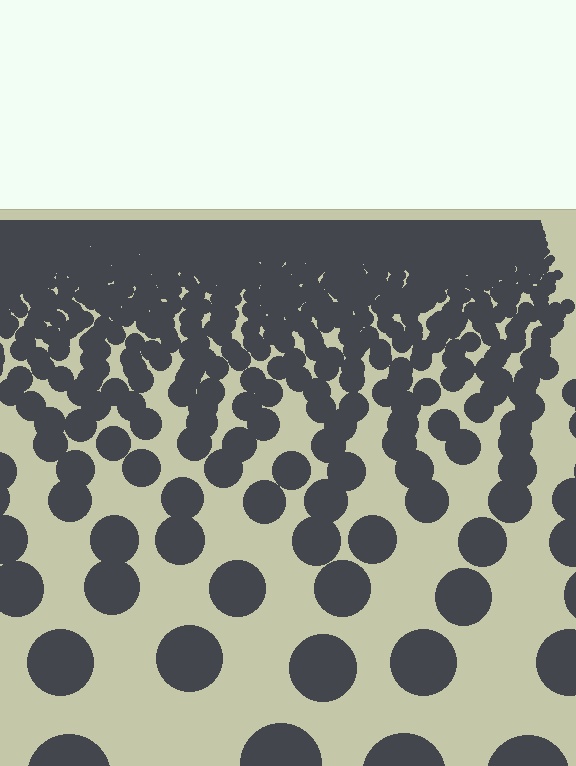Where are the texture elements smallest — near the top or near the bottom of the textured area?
Near the top.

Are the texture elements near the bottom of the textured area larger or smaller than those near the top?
Larger. Near the bottom, elements are closer to the viewer and appear at a bigger on-screen size.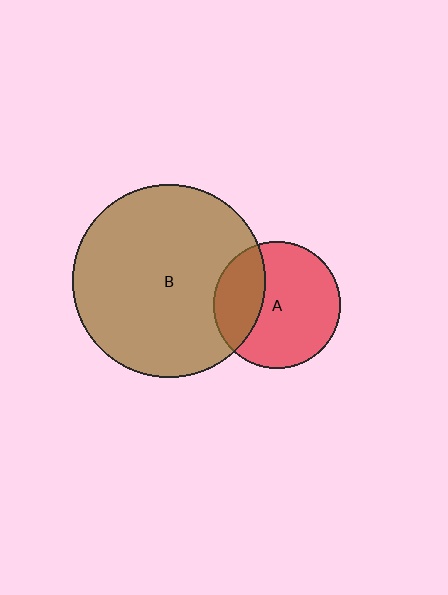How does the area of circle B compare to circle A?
Approximately 2.3 times.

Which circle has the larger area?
Circle B (brown).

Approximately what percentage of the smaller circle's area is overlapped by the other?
Approximately 30%.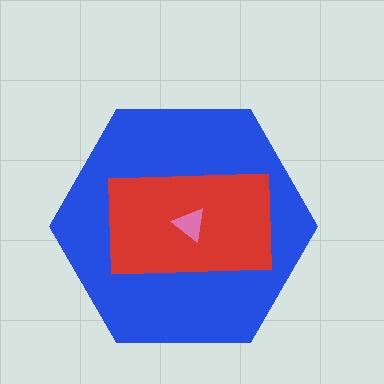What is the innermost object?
The pink triangle.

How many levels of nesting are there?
3.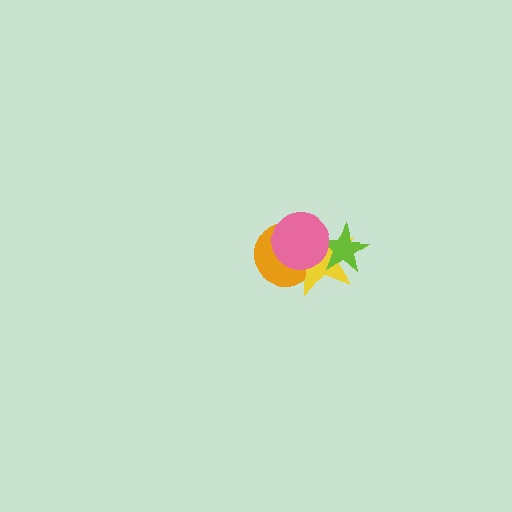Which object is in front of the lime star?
The pink circle is in front of the lime star.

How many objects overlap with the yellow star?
3 objects overlap with the yellow star.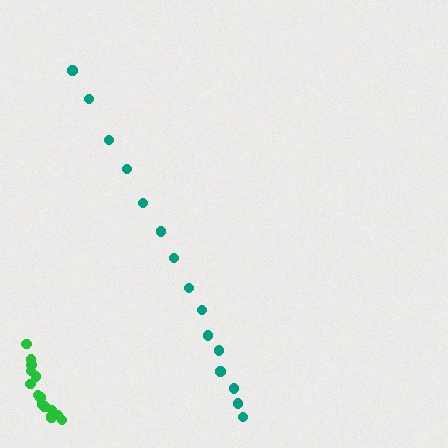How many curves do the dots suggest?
There are 2 distinct paths.